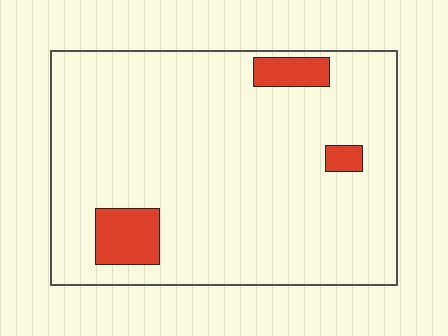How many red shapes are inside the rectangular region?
3.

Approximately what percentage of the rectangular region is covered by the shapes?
Approximately 10%.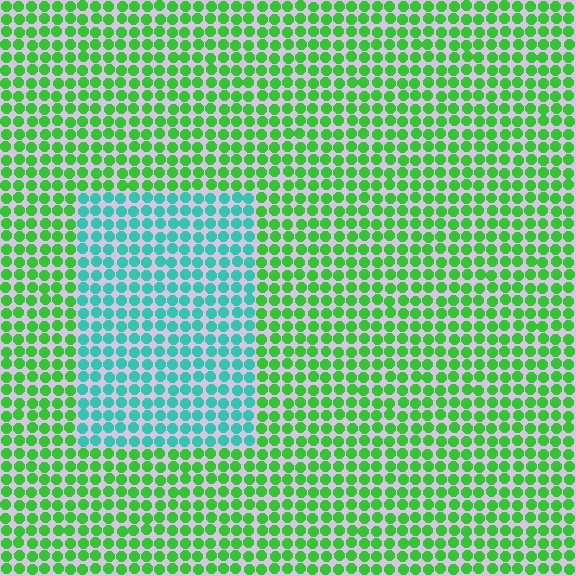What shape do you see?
I see a rectangle.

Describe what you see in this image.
The image is filled with small green elements in a uniform arrangement. A rectangle-shaped region is visible where the elements are tinted to a slightly different hue, forming a subtle color boundary.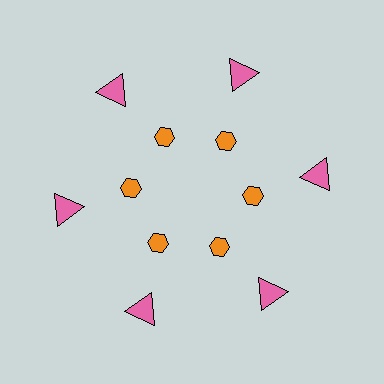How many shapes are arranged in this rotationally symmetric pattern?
There are 12 shapes, arranged in 6 groups of 2.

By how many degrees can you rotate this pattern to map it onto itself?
The pattern maps onto itself every 60 degrees of rotation.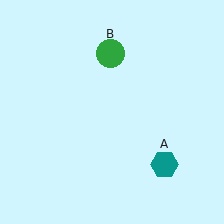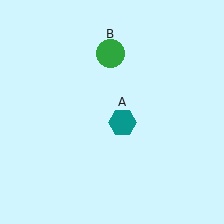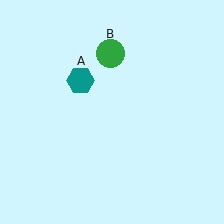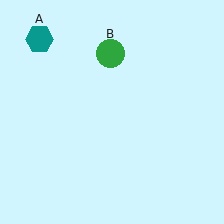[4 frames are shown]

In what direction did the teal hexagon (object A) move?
The teal hexagon (object A) moved up and to the left.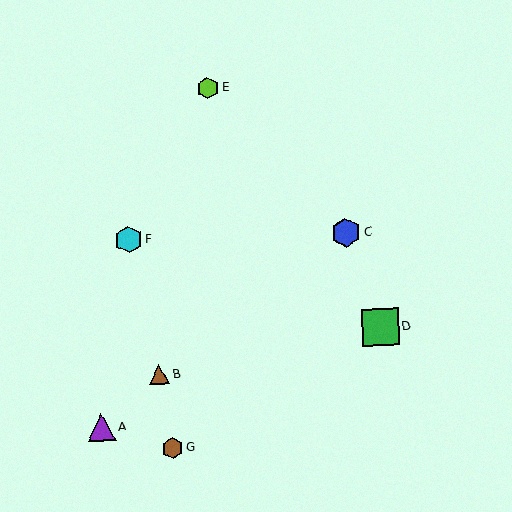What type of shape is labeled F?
Shape F is a cyan hexagon.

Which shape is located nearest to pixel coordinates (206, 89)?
The lime hexagon (labeled E) at (208, 88) is nearest to that location.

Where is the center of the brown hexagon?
The center of the brown hexagon is at (173, 448).